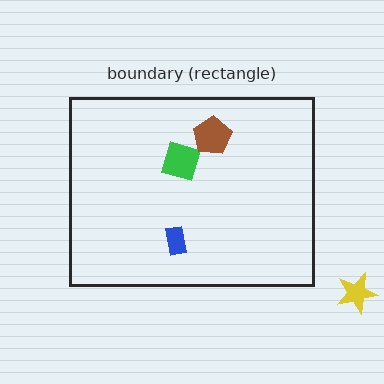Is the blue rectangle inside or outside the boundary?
Inside.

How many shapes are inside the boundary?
3 inside, 1 outside.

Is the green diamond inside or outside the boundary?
Inside.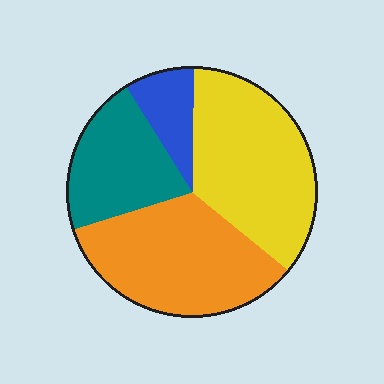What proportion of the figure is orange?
Orange covers about 35% of the figure.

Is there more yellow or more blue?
Yellow.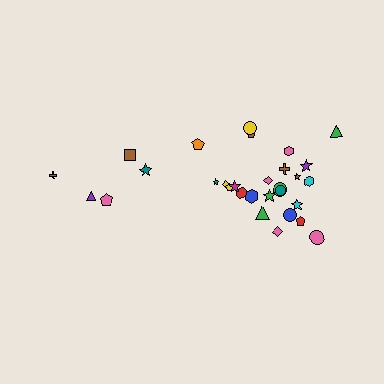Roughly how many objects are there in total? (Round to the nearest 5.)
Roughly 30 objects in total.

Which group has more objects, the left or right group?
The right group.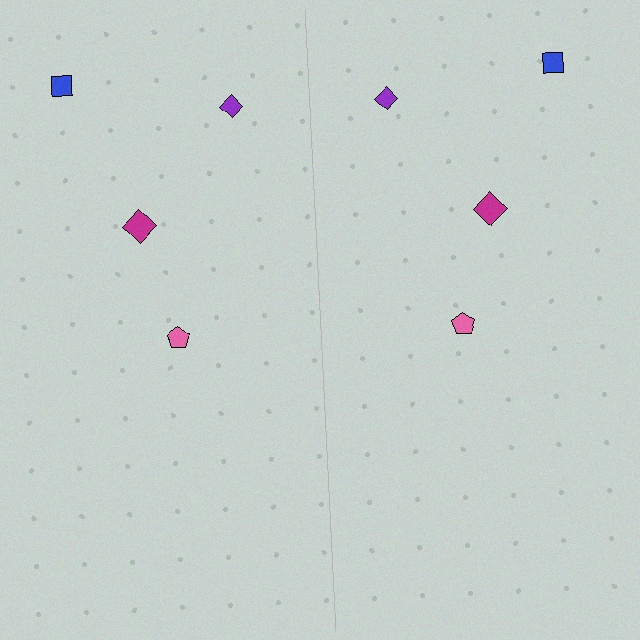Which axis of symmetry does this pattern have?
The pattern has a vertical axis of symmetry running through the center of the image.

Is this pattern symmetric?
Yes, this pattern has bilateral (reflection) symmetry.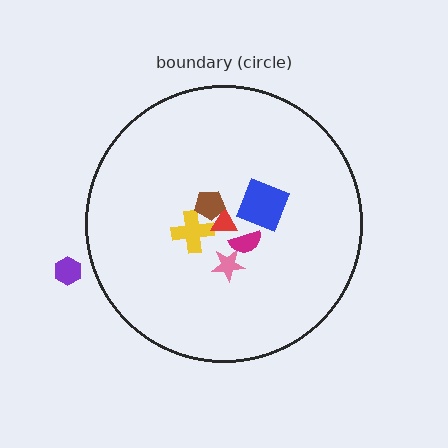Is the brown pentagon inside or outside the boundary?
Inside.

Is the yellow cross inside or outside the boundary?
Inside.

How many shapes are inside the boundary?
6 inside, 1 outside.